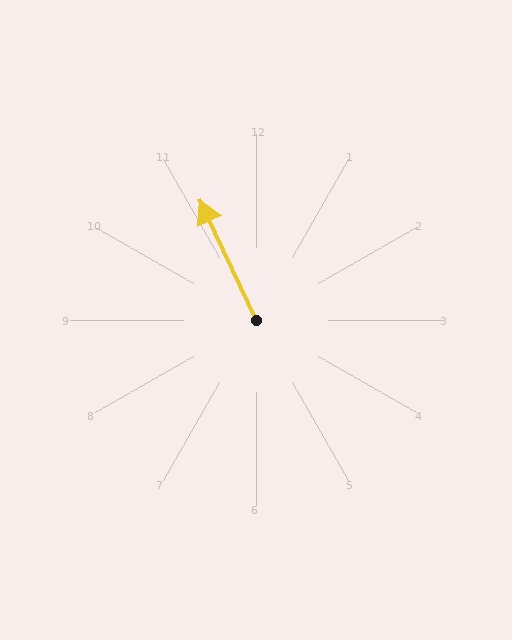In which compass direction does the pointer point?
Northwest.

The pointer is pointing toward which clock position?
Roughly 11 o'clock.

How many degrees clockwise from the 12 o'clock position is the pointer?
Approximately 335 degrees.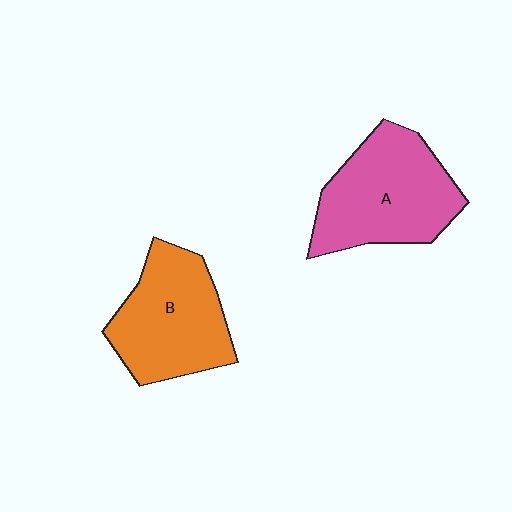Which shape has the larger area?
Shape A (pink).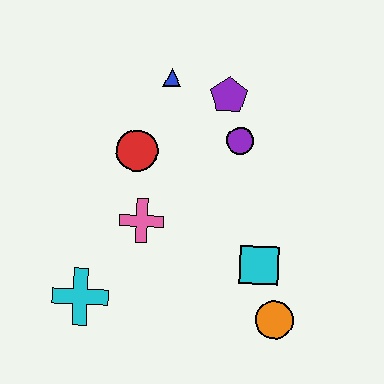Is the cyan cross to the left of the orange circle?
Yes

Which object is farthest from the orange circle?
The blue triangle is farthest from the orange circle.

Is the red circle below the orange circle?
No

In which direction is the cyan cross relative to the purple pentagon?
The cyan cross is below the purple pentagon.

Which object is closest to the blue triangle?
The purple pentagon is closest to the blue triangle.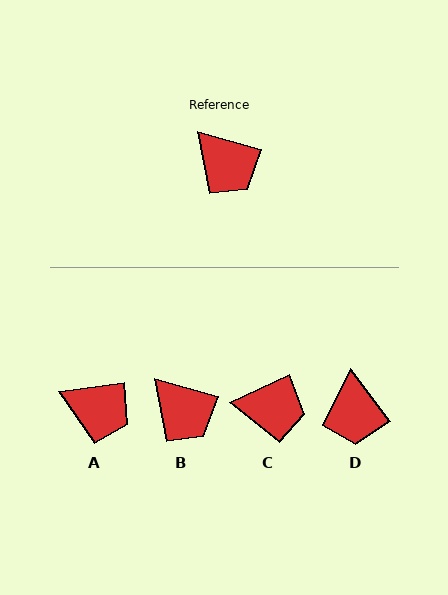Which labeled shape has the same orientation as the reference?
B.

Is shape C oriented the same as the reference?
No, it is off by about 41 degrees.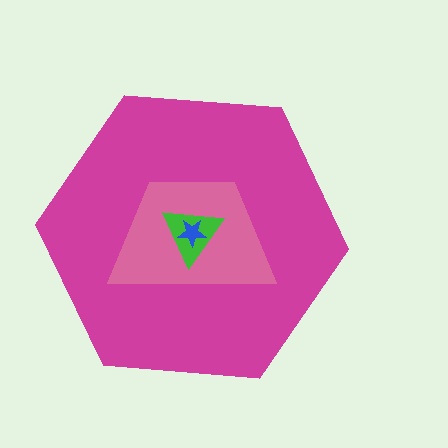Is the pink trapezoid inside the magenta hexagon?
Yes.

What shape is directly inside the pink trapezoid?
The green triangle.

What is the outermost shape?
The magenta hexagon.